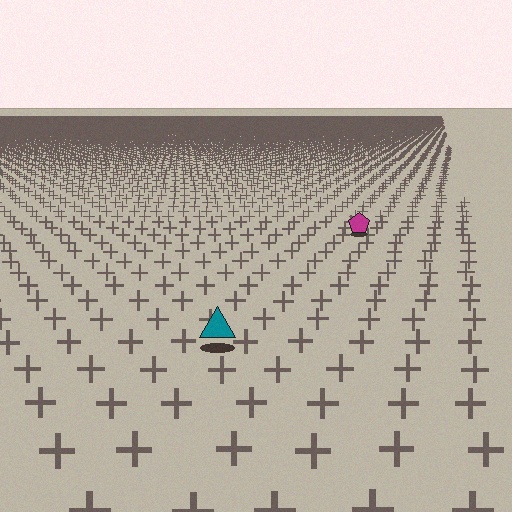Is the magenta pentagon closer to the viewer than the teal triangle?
No. The teal triangle is closer — you can tell from the texture gradient: the ground texture is coarser near it.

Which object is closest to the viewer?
The teal triangle is closest. The texture marks near it are larger and more spread out.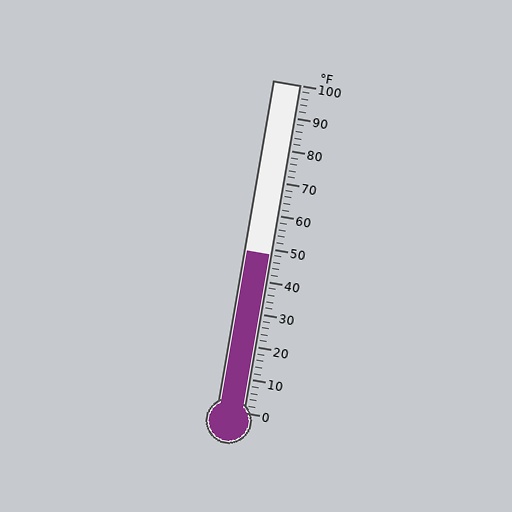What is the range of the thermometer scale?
The thermometer scale ranges from 0°F to 100°F.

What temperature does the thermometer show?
The thermometer shows approximately 48°F.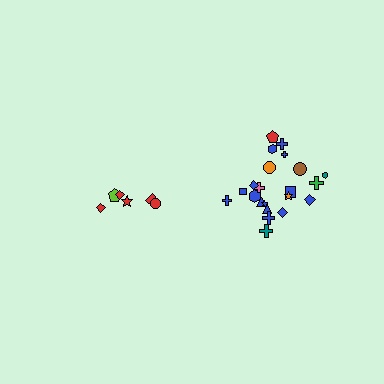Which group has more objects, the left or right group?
The right group.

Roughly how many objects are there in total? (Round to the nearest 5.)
Roughly 30 objects in total.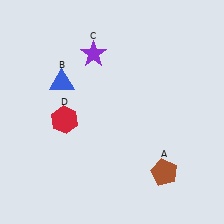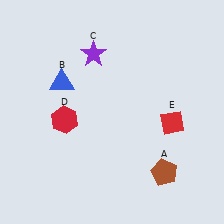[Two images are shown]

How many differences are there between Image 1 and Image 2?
There is 1 difference between the two images.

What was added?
A red diamond (E) was added in Image 2.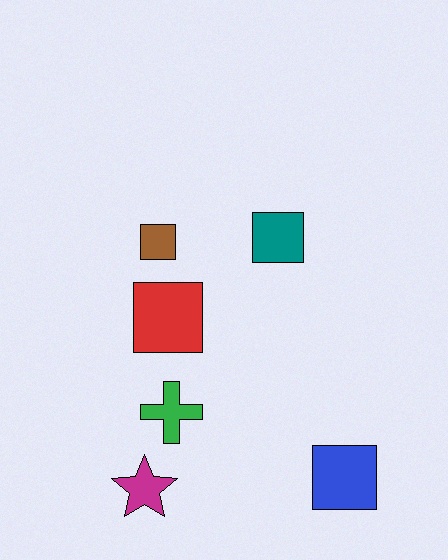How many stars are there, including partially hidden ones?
There is 1 star.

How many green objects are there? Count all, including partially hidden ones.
There is 1 green object.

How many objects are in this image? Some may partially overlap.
There are 6 objects.